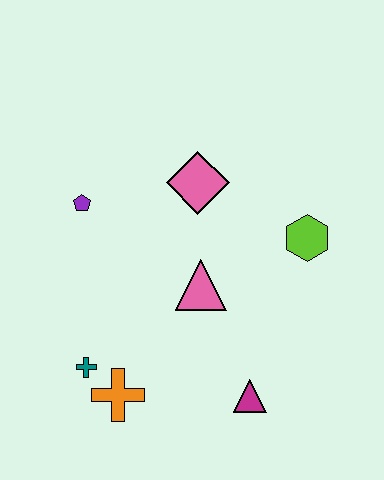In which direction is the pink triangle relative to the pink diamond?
The pink triangle is below the pink diamond.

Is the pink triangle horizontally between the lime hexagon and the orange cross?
Yes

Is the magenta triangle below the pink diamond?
Yes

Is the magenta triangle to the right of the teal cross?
Yes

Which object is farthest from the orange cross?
The lime hexagon is farthest from the orange cross.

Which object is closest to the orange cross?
The teal cross is closest to the orange cross.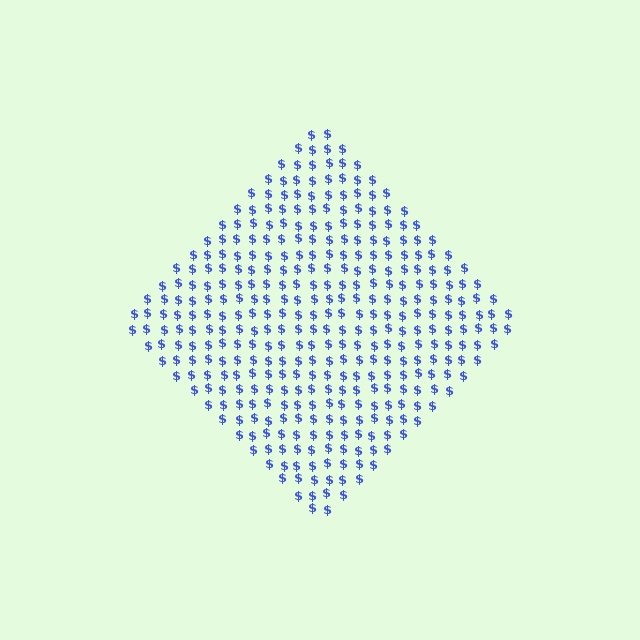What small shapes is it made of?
It is made of small dollar signs.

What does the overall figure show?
The overall figure shows a diamond.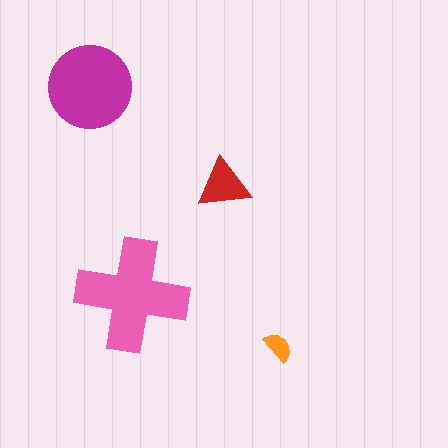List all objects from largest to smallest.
The pink cross, the magenta circle, the red triangle, the orange semicircle.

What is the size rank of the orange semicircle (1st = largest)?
4th.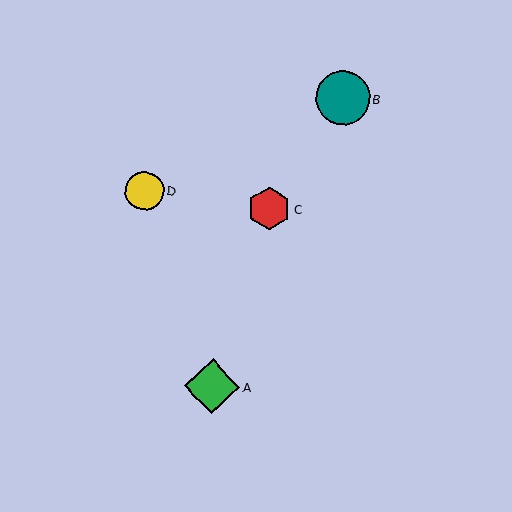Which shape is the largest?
The green diamond (labeled A) is the largest.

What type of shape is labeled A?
Shape A is a green diamond.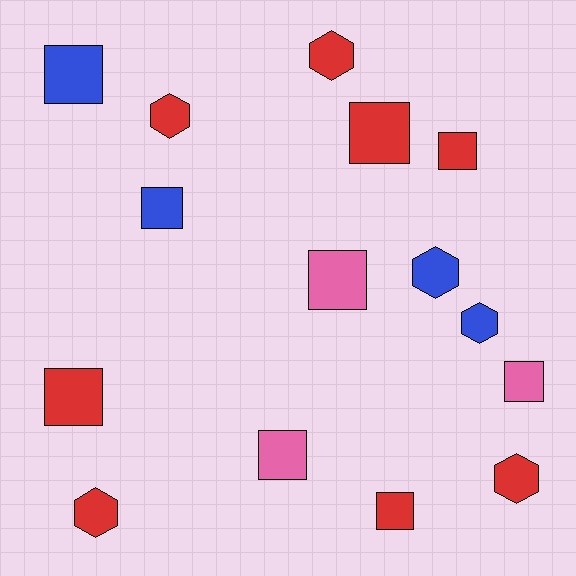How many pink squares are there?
There are 3 pink squares.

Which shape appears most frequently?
Square, with 9 objects.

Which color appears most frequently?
Red, with 8 objects.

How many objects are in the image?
There are 15 objects.